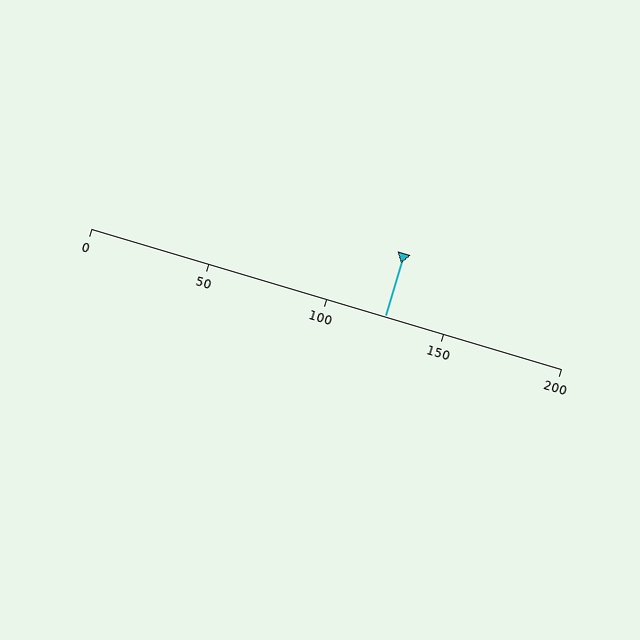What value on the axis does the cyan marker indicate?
The marker indicates approximately 125.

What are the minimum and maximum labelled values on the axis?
The axis runs from 0 to 200.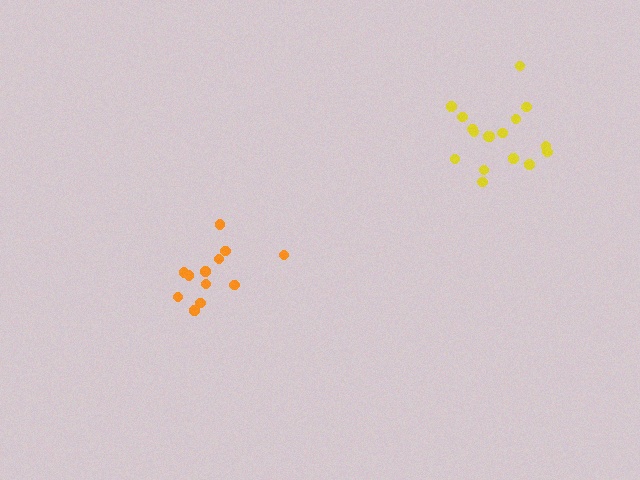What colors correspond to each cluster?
The clusters are colored: yellow, orange.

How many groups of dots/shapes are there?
There are 2 groups.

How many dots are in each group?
Group 1: 17 dots, Group 2: 12 dots (29 total).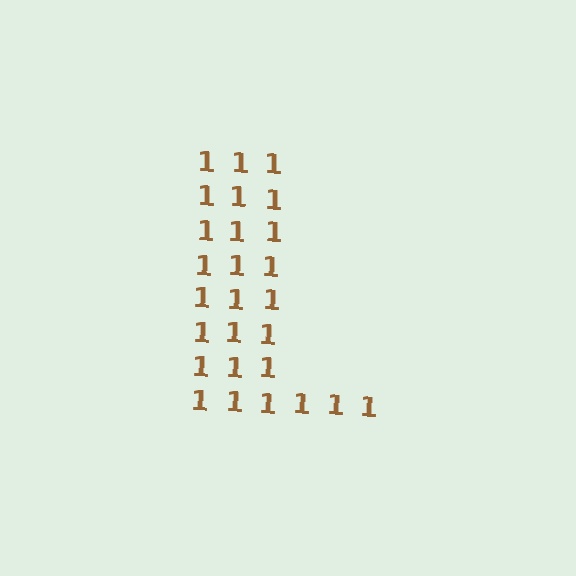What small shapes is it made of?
It is made of small digit 1's.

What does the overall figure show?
The overall figure shows the letter L.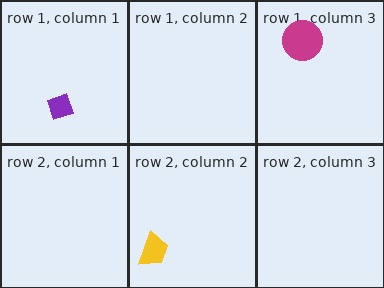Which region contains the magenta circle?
The row 1, column 3 region.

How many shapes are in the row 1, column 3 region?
1.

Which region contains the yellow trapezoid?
The row 2, column 2 region.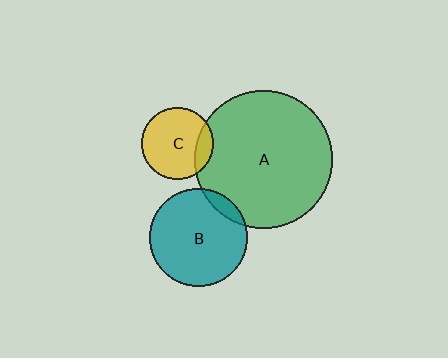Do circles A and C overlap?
Yes.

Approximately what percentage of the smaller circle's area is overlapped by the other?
Approximately 15%.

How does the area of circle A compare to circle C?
Approximately 3.7 times.